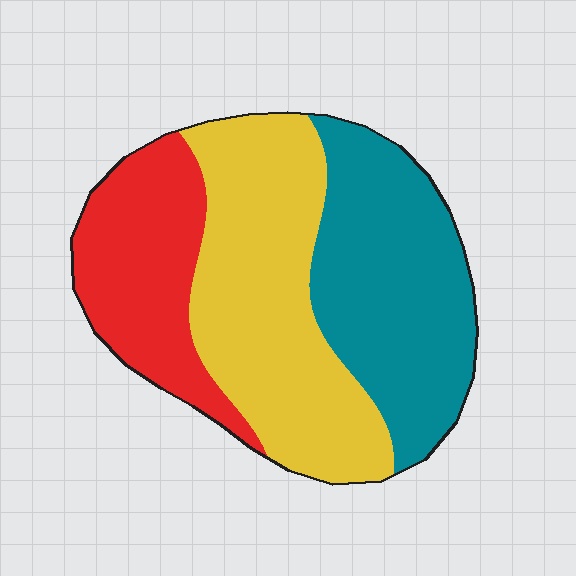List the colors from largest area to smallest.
From largest to smallest: yellow, teal, red.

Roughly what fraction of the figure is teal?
Teal covers roughly 35% of the figure.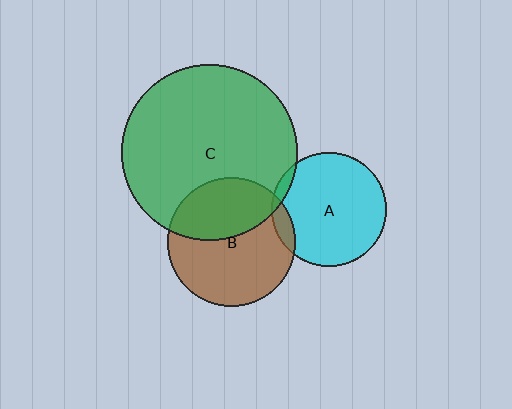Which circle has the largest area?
Circle C (green).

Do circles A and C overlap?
Yes.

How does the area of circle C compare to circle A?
Approximately 2.3 times.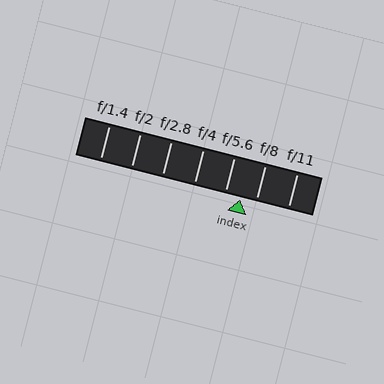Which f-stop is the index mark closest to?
The index mark is closest to f/8.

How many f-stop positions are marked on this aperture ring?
There are 7 f-stop positions marked.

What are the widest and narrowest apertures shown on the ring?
The widest aperture shown is f/1.4 and the narrowest is f/11.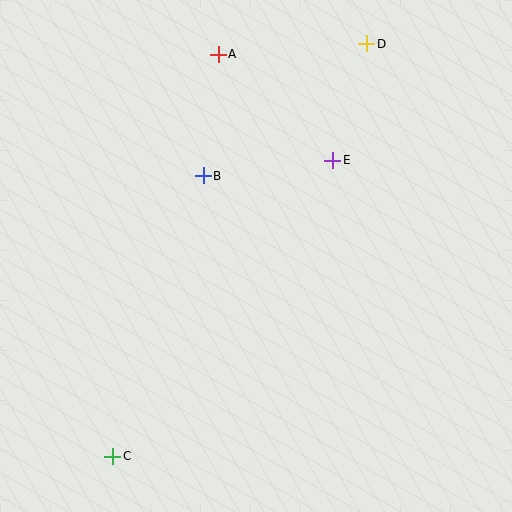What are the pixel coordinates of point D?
Point D is at (367, 44).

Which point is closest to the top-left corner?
Point A is closest to the top-left corner.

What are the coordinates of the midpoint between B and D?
The midpoint between B and D is at (285, 110).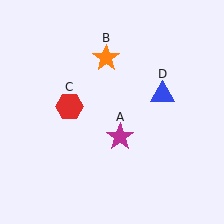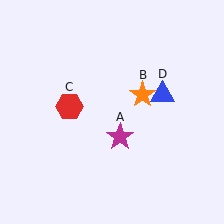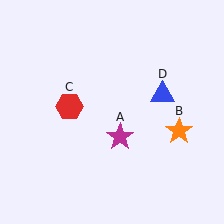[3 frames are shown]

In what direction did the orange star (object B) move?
The orange star (object B) moved down and to the right.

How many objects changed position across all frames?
1 object changed position: orange star (object B).